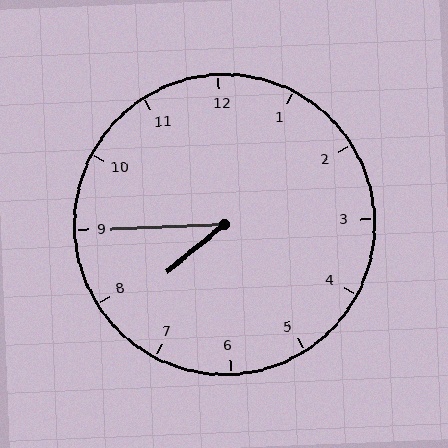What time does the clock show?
7:45.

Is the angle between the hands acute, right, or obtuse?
It is acute.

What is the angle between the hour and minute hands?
Approximately 38 degrees.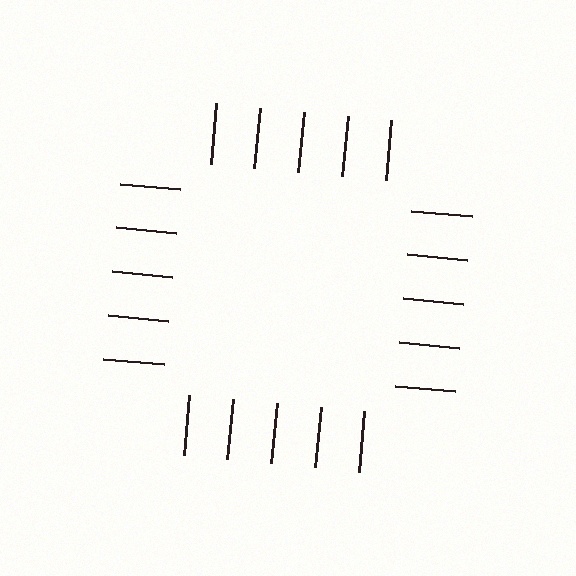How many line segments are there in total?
20 — 5 along each of the 4 edges.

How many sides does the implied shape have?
4 sides — the line-ends trace a square.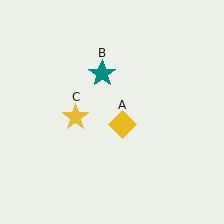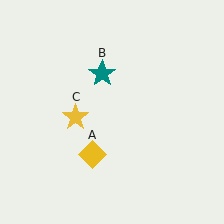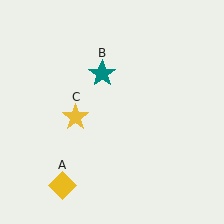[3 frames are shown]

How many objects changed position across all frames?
1 object changed position: yellow diamond (object A).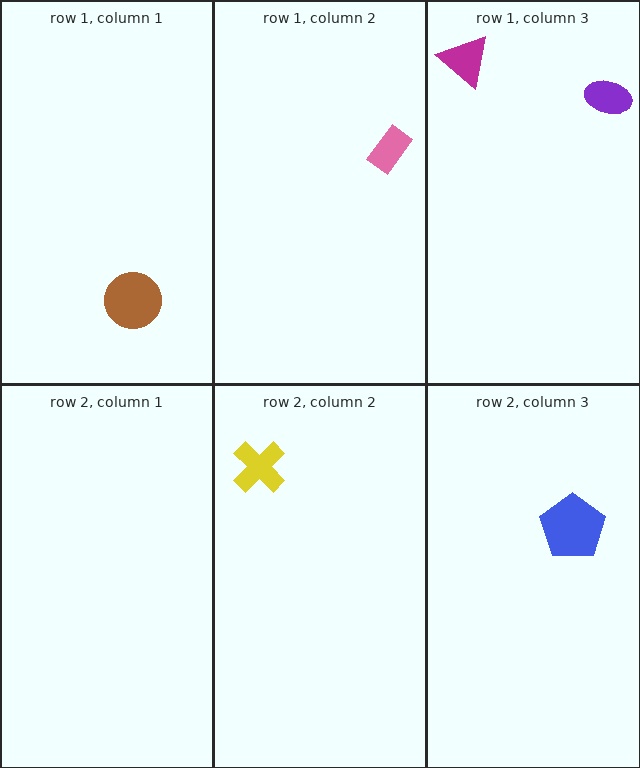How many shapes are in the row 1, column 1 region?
1.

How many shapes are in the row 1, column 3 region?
2.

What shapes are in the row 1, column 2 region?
The pink rectangle.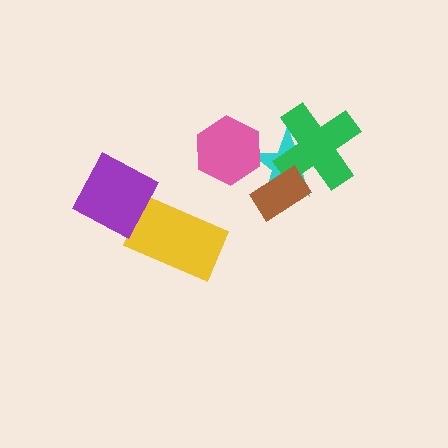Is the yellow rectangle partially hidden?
Yes, it is partially covered by another shape.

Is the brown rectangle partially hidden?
No, no other shape covers it.